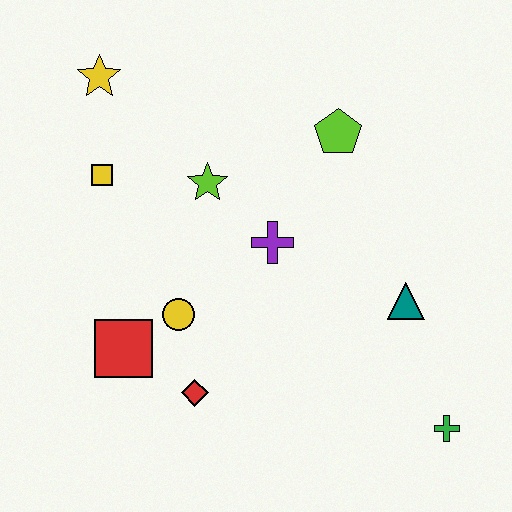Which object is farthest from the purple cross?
The green cross is farthest from the purple cross.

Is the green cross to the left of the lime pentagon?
No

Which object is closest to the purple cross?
The lime star is closest to the purple cross.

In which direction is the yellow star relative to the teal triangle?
The yellow star is to the left of the teal triangle.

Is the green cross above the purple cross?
No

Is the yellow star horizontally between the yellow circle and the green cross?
No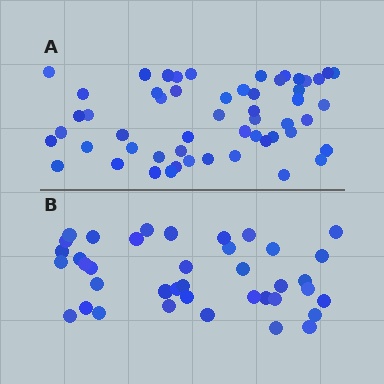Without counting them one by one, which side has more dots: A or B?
Region A (the top region) has more dots.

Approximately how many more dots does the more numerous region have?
Region A has approximately 15 more dots than region B.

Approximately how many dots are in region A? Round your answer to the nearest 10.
About 50 dots. (The exact count is 54, which rounds to 50.)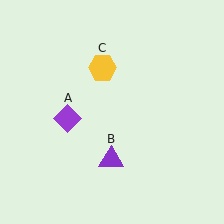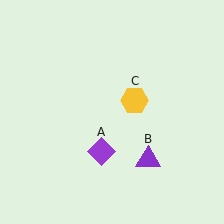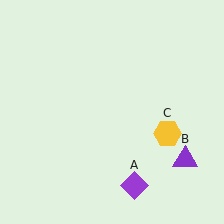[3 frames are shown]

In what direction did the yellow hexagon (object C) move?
The yellow hexagon (object C) moved down and to the right.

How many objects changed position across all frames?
3 objects changed position: purple diamond (object A), purple triangle (object B), yellow hexagon (object C).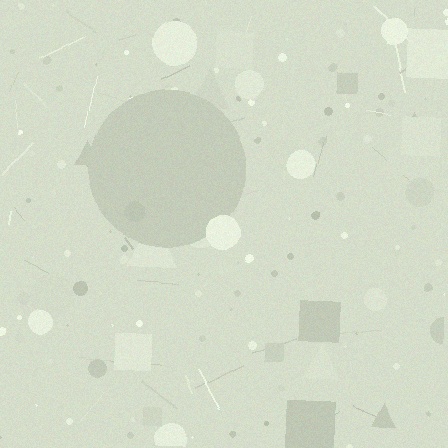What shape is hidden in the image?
A circle is hidden in the image.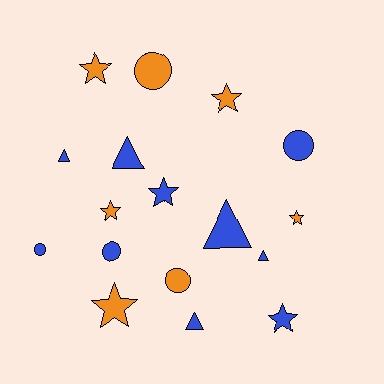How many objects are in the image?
There are 17 objects.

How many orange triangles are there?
There are no orange triangles.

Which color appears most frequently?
Blue, with 10 objects.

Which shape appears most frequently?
Star, with 7 objects.